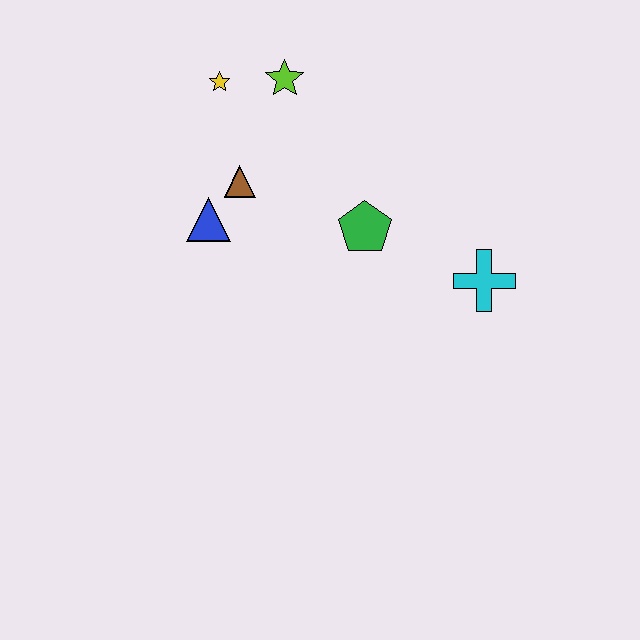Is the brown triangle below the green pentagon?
No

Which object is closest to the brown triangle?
The blue triangle is closest to the brown triangle.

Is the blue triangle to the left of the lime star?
Yes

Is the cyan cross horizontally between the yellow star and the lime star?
No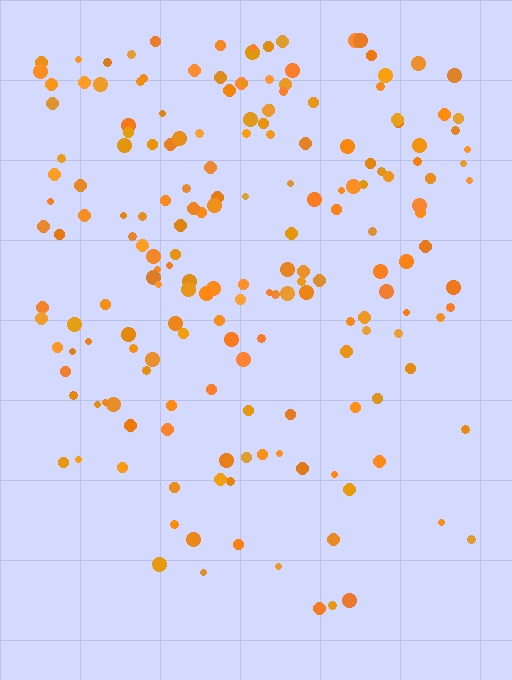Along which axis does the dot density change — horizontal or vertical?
Vertical.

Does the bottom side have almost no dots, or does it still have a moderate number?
Still a moderate number, just noticeably fewer than the top.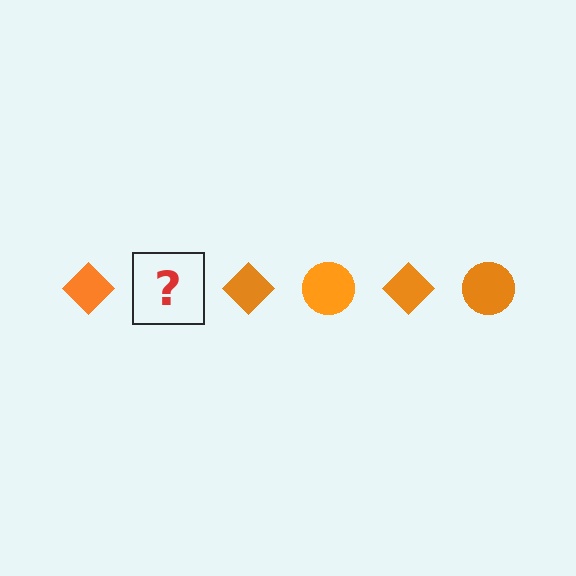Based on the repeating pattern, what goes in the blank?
The blank should be an orange circle.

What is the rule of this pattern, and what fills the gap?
The rule is that the pattern cycles through diamond, circle shapes in orange. The gap should be filled with an orange circle.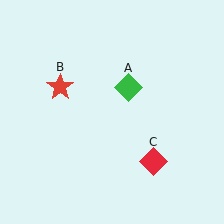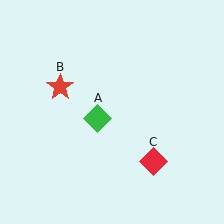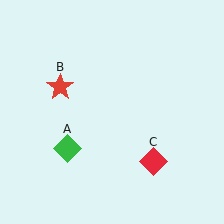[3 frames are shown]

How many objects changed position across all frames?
1 object changed position: green diamond (object A).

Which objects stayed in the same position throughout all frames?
Red star (object B) and red diamond (object C) remained stationary.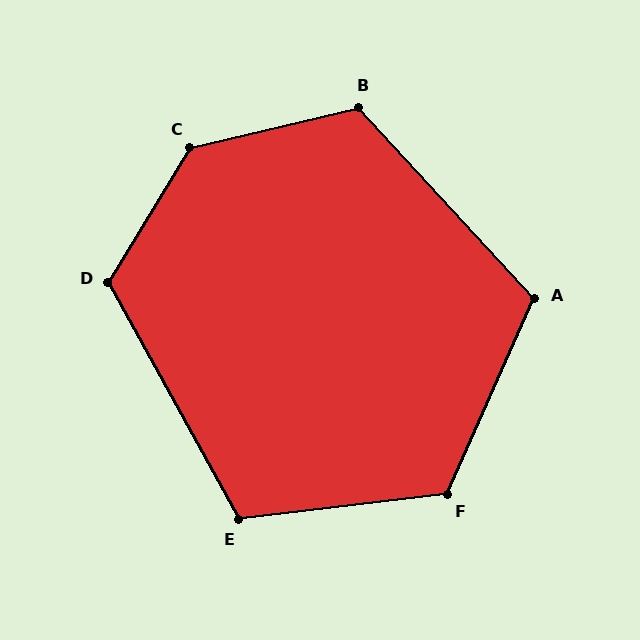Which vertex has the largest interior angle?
C, at approximately 135 degrees.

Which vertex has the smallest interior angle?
E, at approximately 112 degrees.